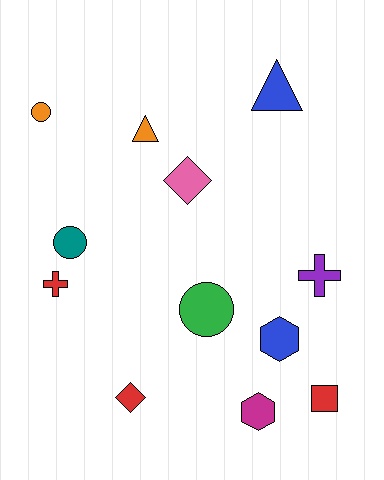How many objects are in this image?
There are 12 objects.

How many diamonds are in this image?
There are 2 diamonds.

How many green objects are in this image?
There is 1 green object.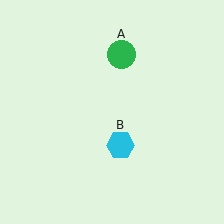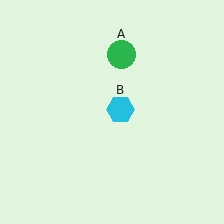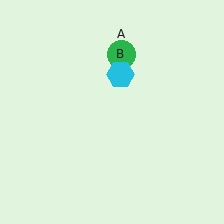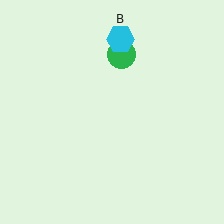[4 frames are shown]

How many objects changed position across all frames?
1 object changed position: cyan hexagon (object B).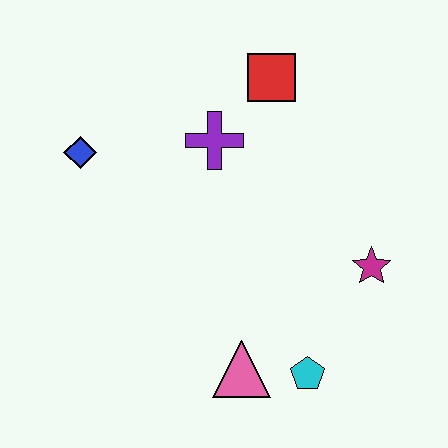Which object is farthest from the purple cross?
The cyan pentagon is farthest from the purple cross.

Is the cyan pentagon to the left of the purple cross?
No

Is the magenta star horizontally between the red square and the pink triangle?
No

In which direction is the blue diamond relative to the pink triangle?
The blue diamond is above the pink triangle.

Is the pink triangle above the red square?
No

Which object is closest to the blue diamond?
The purple cross is closest to the blue diamond.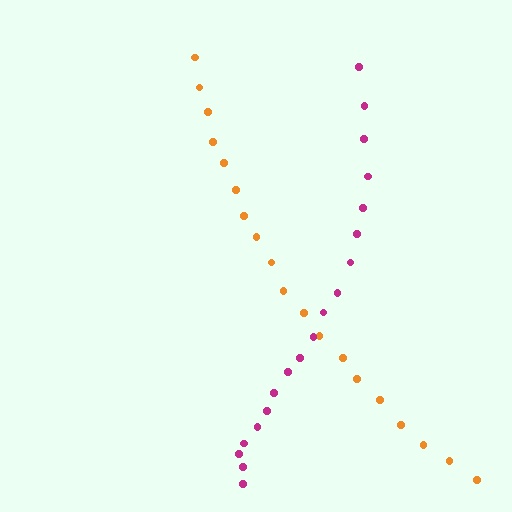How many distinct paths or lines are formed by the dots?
There are 2 distinct paths.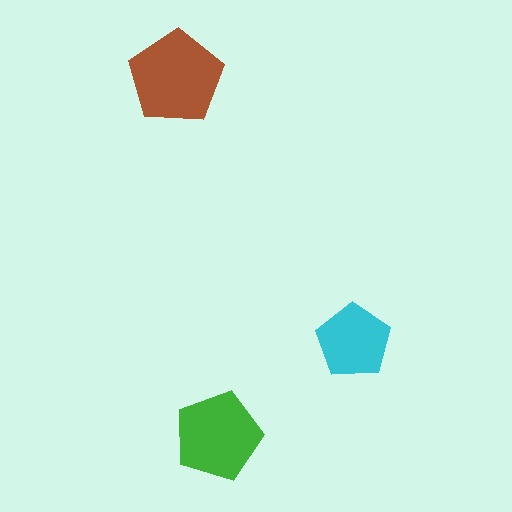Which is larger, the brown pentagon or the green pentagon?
The brown one.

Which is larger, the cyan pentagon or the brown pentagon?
The brown one.